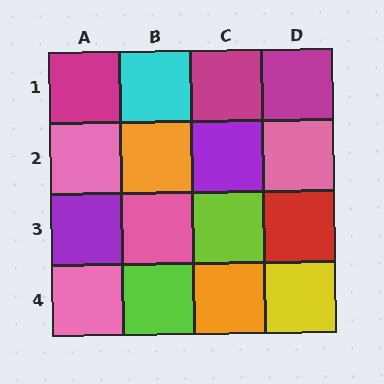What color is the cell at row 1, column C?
Magenta.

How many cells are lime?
2 cells are lime.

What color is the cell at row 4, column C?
Orange.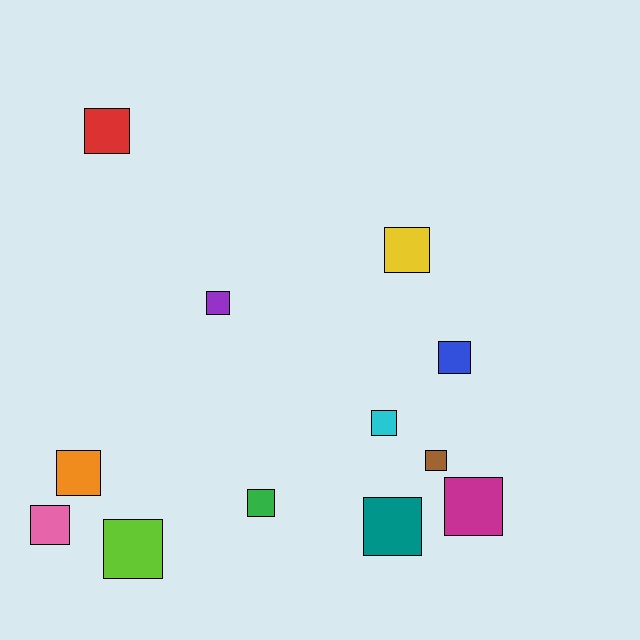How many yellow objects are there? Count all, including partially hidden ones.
There is 1 yellow object.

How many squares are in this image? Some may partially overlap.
There are 12 squares.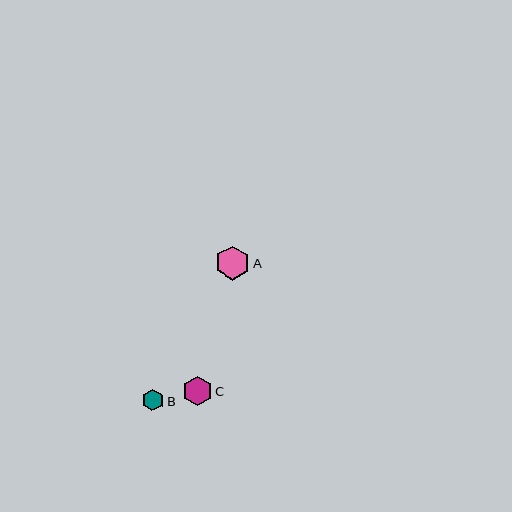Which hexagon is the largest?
Hexagon A is the largest with a size of approximately 34 pixels.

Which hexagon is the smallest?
Hexagon B is the smallest with a size of approximately 21 pixels.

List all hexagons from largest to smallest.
From largest to smallest: A, C, B.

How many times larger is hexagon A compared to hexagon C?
Hexagon A is approximately 1.2 times the size of hexagon C.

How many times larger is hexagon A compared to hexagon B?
Hexagon A is approximately 1.6 times the size of hexagon B.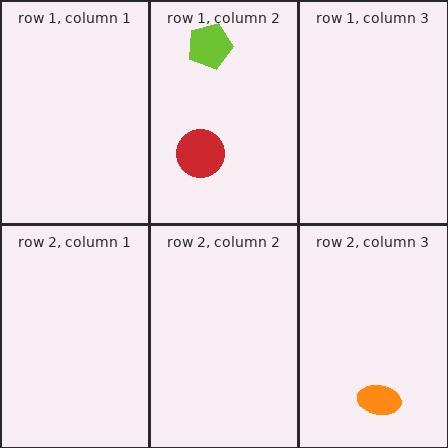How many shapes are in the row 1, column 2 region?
2.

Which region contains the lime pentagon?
The row 1, column 2 region.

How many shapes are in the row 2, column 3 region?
1.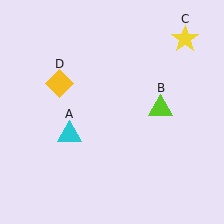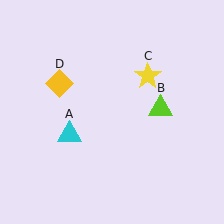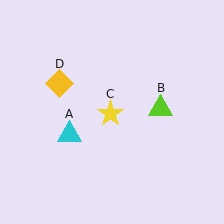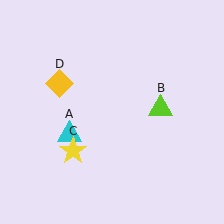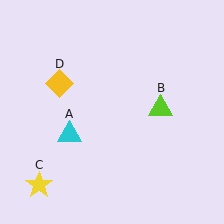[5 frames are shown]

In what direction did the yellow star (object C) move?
The yellow star (object C) moved down and to the left.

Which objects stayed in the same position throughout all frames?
Cyan triangle (object A) and lime triangle (object B) and yellow diamond (object D) remained stationary.